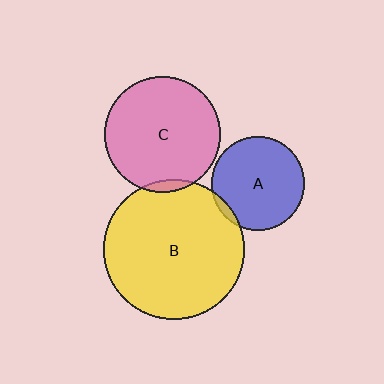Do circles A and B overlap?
Yes.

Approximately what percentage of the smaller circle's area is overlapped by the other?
Approximately 5%.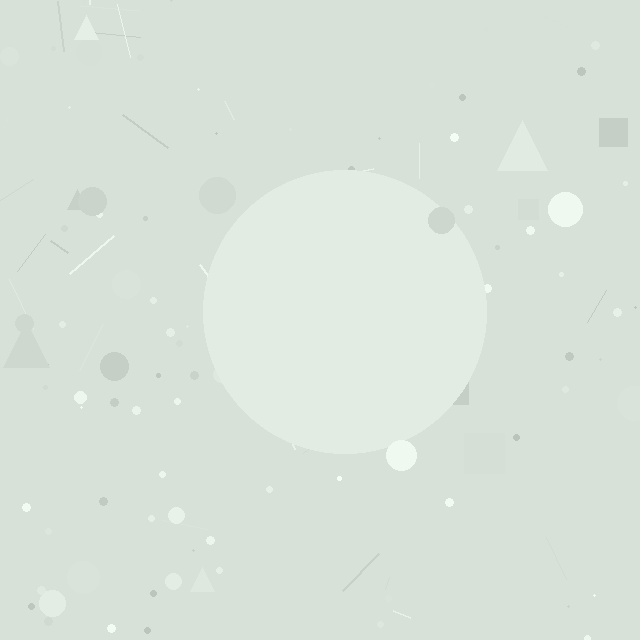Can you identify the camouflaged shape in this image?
The camouflaged shape is a circle.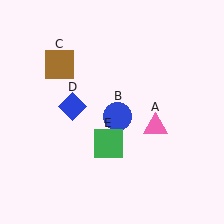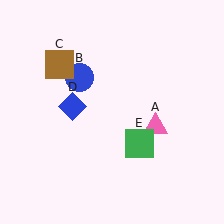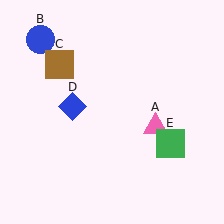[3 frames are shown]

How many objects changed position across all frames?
2 objects changed position: blue circle (object B), green square (object E).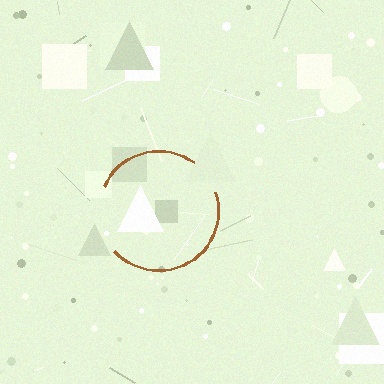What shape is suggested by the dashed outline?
The dashed outline suggests a circle.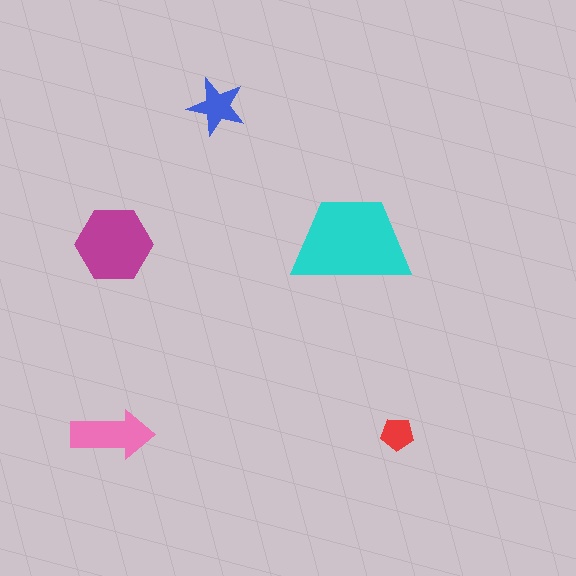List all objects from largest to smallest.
The cyan trapezoid, the magenta hexagon, the pink arrow, the blue star, the red pentagon.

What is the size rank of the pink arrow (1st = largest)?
3rd.